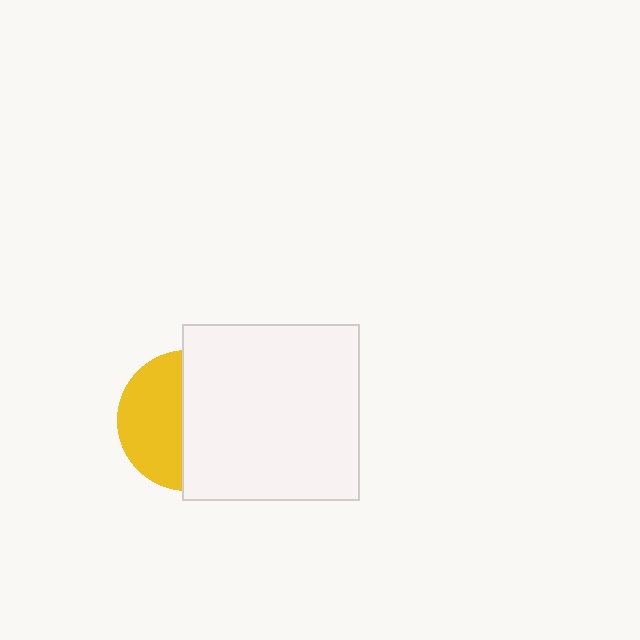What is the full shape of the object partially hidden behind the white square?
The partially hidden object is a yellow circle.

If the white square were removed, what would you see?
You would see the complete yellow circle.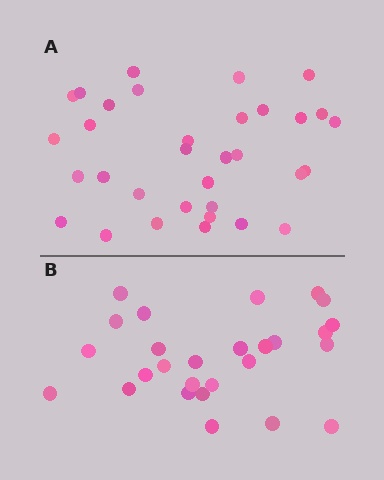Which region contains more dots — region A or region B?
Region A (the top region) has more dots.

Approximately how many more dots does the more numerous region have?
Region A has about 6 more dots than region B.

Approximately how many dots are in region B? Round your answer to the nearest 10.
About 30 dots. (The exact count is 27, which rounds to 30.)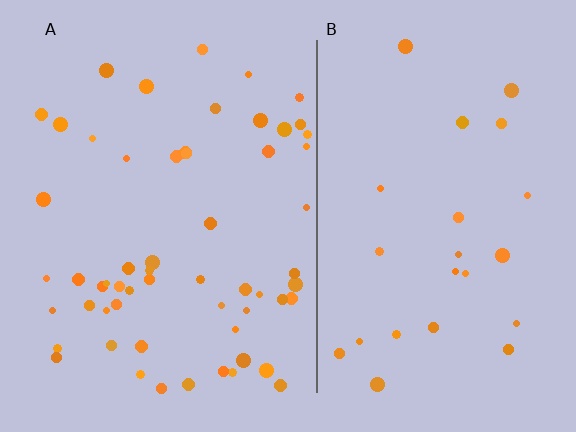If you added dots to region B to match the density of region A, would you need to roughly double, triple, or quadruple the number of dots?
Approximately double.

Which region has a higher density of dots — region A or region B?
A (the left).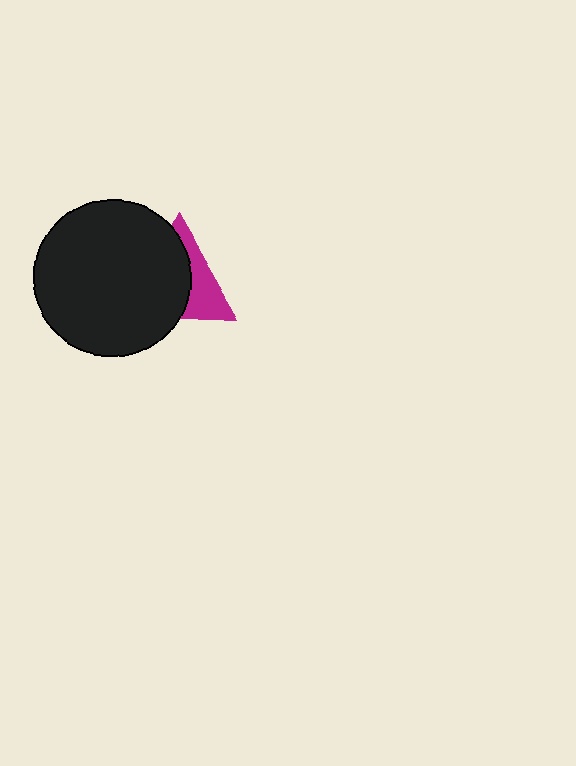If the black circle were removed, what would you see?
You would see the complete magenta triangle.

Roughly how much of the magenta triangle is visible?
A small part of it is visible (roughly 38%).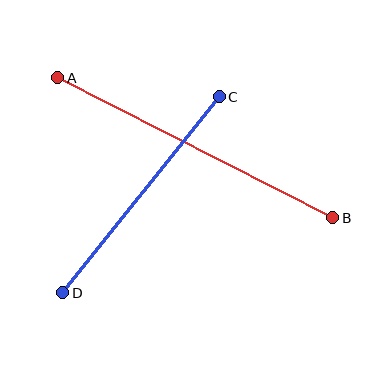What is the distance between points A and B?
The distance is approximately 309 pixels.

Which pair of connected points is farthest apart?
Points A and B are farthest apart.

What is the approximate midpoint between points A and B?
The midpoint is at approximately (195, 148) pixels.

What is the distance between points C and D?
The distance is approximately 251 pixels.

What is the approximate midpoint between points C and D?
The midpoint is at approximately (141, 195) pixels.